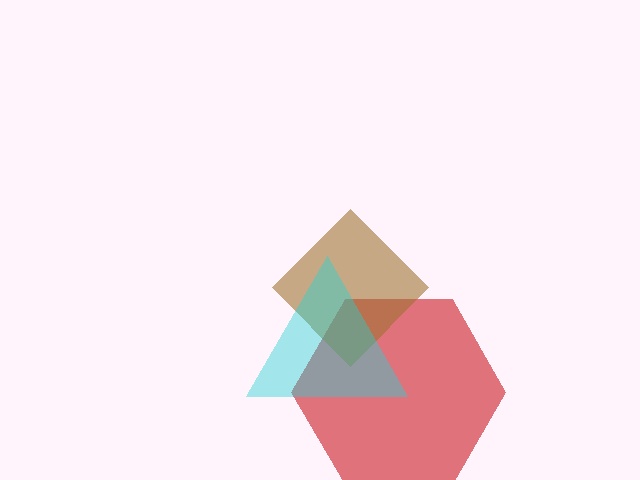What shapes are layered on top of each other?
The layered shapes are: a red hexagon, a brown diamond, a cyan triangle.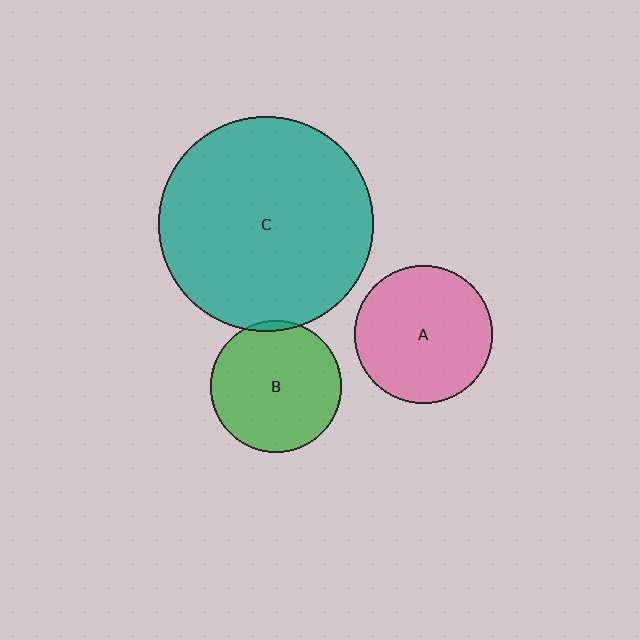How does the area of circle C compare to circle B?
Approximately 2.7 times.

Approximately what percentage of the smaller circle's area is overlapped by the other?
Approximately 5%.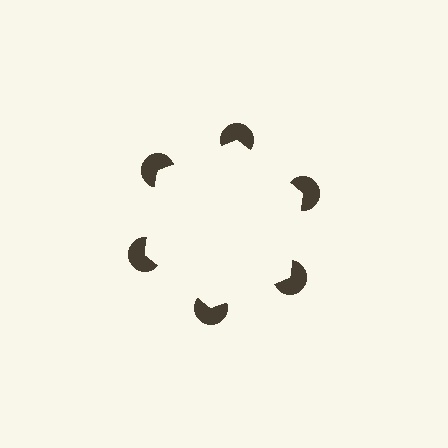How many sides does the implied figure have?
6 sides.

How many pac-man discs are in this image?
There are 6 — one at each vertex of the illusory hexagon.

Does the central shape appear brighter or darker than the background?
It typically appears slightly brighter than the background, even though no actual brightness change is drawn.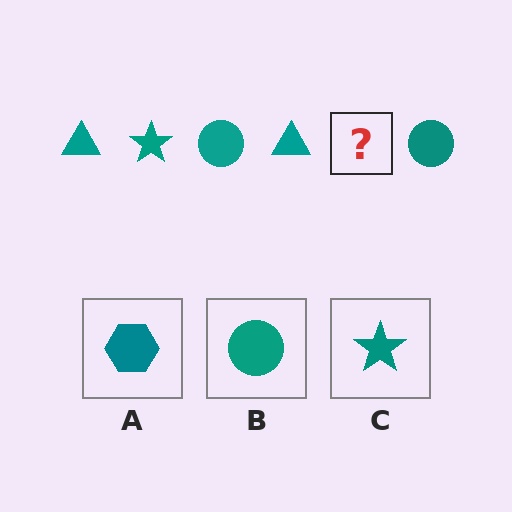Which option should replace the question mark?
Option C.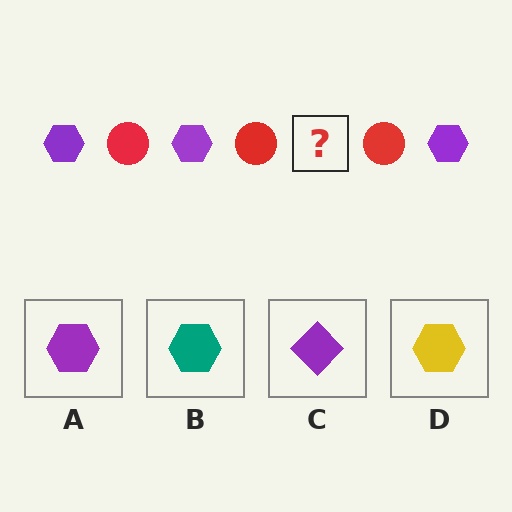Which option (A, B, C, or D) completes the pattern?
A.